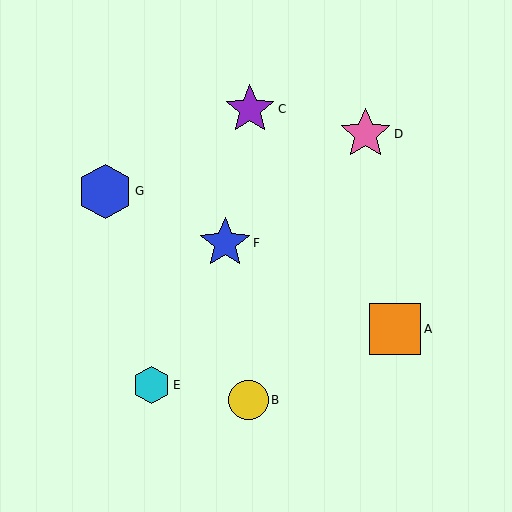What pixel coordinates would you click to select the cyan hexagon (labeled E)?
Click at (152, 385) to select the cyan hexagon E.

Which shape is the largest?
The blue hexagon (labeled G) is the largest.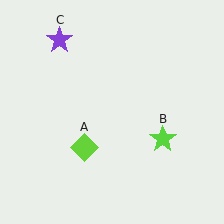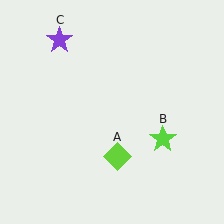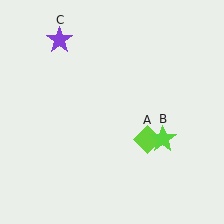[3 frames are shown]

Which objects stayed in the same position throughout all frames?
Lime star (object B) and purple star (object C) remained stationary.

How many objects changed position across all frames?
1 object changed position: lime diamond (object A).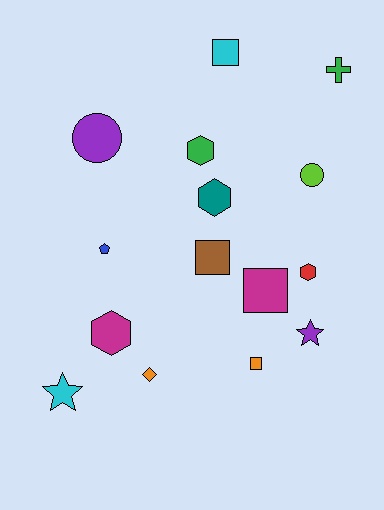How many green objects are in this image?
There are 2 green objects.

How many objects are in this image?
There are 15 objects.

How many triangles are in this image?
There are no triangles.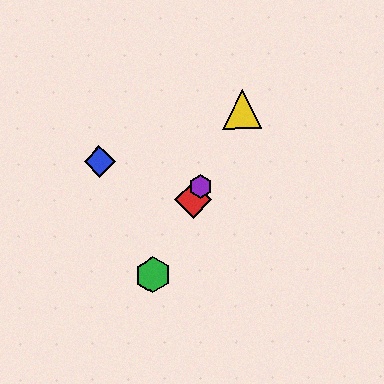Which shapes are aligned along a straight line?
The red diamond, the green hexagon, the yellow triangle, the purple hexagon are aligned along a straight line.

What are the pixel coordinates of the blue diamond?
The blue diamond is at (99, 162).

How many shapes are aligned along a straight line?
4 shapes (the red diamond, the green hexagon, the yellow triangle, the purple hexagon) are aligned along a straight line.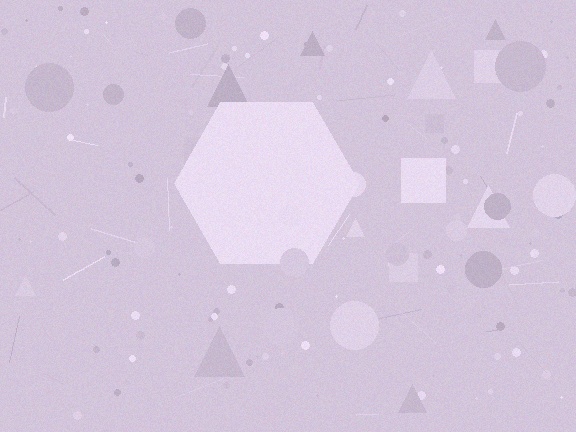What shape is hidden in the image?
A hexagon is hidden in the image.